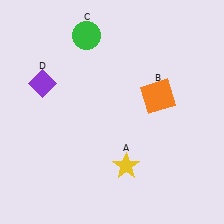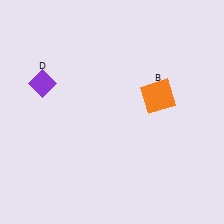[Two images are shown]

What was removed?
The yellow star (A), the green circle (C) were removed in Image 2.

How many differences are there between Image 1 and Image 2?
There are 2 differences between the two images.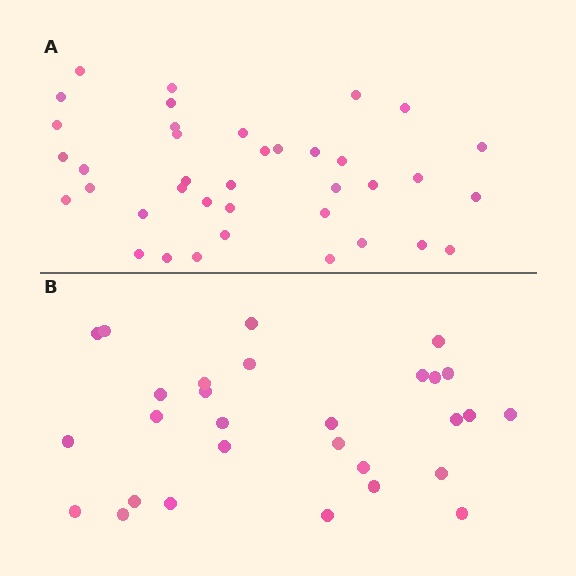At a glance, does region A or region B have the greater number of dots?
Region A (the top region) has more dots.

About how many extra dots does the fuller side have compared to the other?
Region A has roughly 8 or so more dots than region B.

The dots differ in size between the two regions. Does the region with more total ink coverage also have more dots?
No. Region B has more total ink coverage because its dots are larger, but region A actually contains more individual dots. Total area can be misleading — the number of items is what matters here.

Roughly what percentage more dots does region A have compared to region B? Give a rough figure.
About 30% more.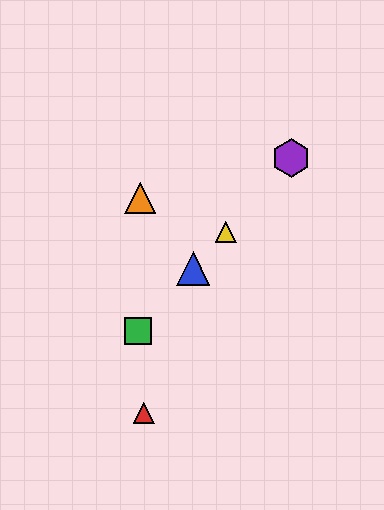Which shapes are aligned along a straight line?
The blue triangle, the green square, the yellow triangle, the purple hexagon are aligned along a straight line.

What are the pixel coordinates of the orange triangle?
The orange triangle is at (140, 198).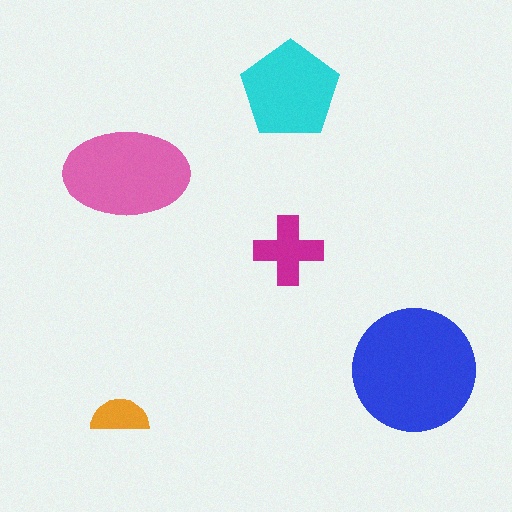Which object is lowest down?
The orange semicircle is bottommost.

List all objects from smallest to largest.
The orange semicircle, the magenta cross, the cyan pentagon, the pink ellipse, the blue circle.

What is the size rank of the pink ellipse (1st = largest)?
2nd.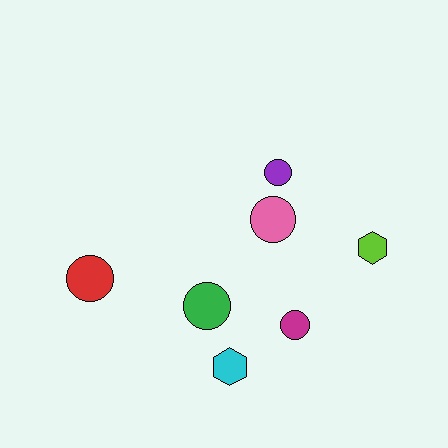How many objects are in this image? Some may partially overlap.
There are 7 objects.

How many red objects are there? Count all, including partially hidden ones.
There is 1 red object.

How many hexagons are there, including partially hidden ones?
There are 2 hexagons.